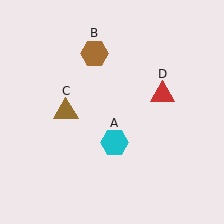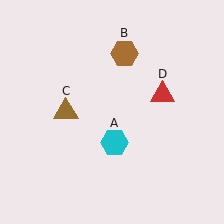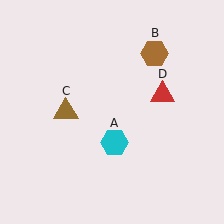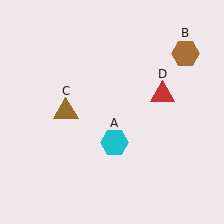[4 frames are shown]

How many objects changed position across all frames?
1 object changed position: brown hexagon (object B).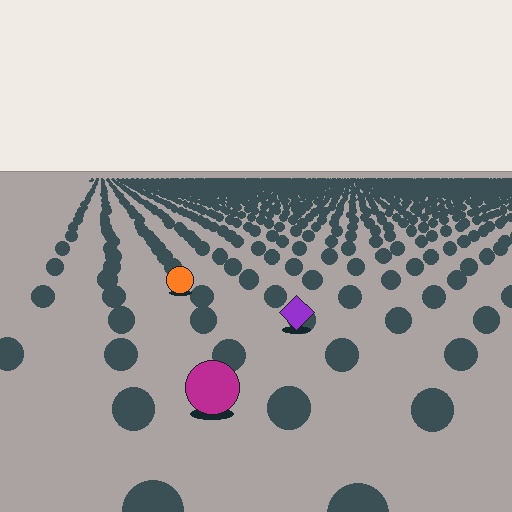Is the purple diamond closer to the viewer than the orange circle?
Yes. The purple diamond is closer — you can tell from the texture gradient: the ground texture is coarser near it.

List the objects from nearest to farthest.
From nearest to farthest: the magenta circle, the purple diamond, the orange circle.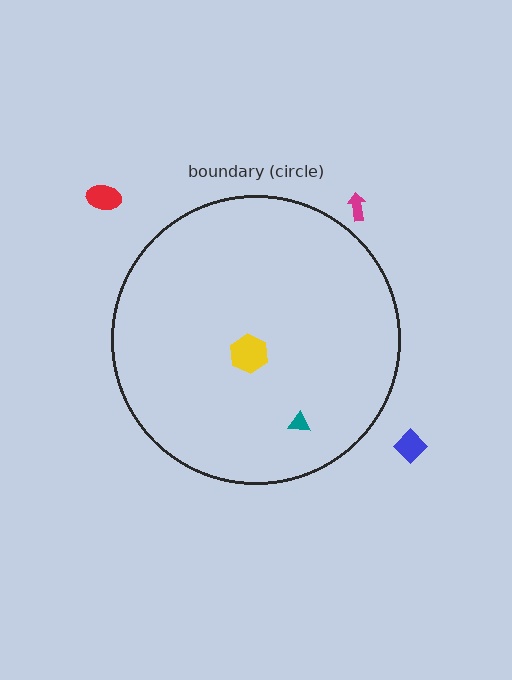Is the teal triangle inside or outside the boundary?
Inside.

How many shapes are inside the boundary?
2 inside, 3 outside.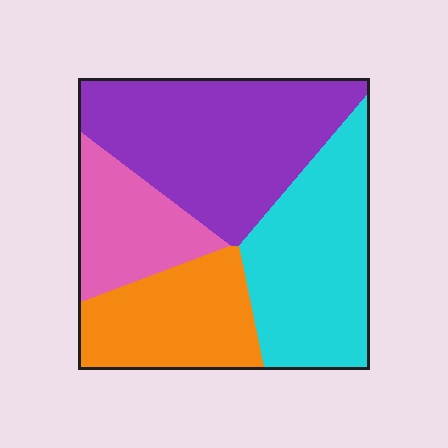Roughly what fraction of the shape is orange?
Orange covers roughly 20% of the shape.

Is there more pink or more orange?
Orange.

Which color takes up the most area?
Purple, at roughly 35%.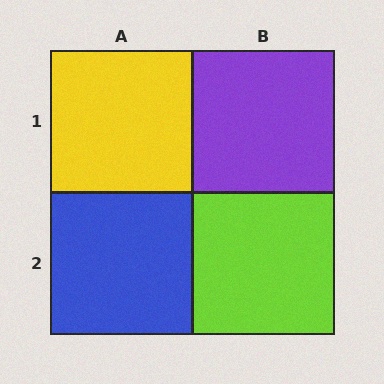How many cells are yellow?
1 cell is yellow.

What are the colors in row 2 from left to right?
Blue, lime.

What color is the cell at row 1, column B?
Purple.